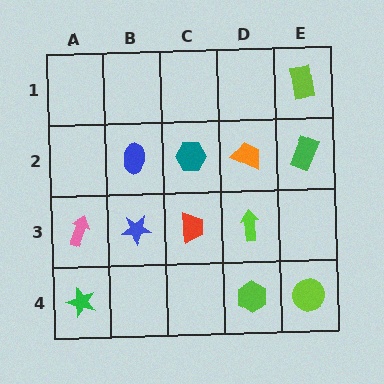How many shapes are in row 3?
4 shapes.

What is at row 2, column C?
A teal hexagon.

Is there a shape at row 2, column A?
No, that cell is empty.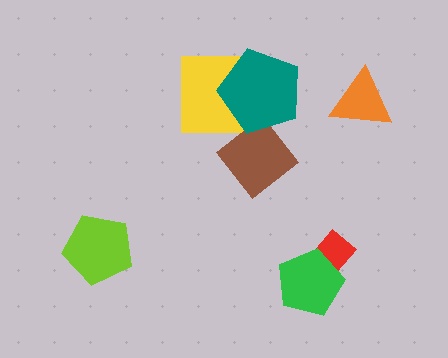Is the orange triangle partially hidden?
No, no other shape covers it.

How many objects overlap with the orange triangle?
0 objects overlap with the orange triangle.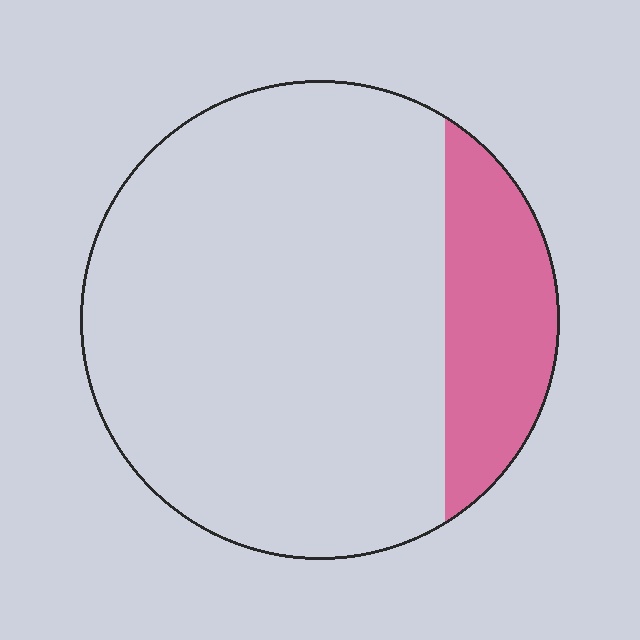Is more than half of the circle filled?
No.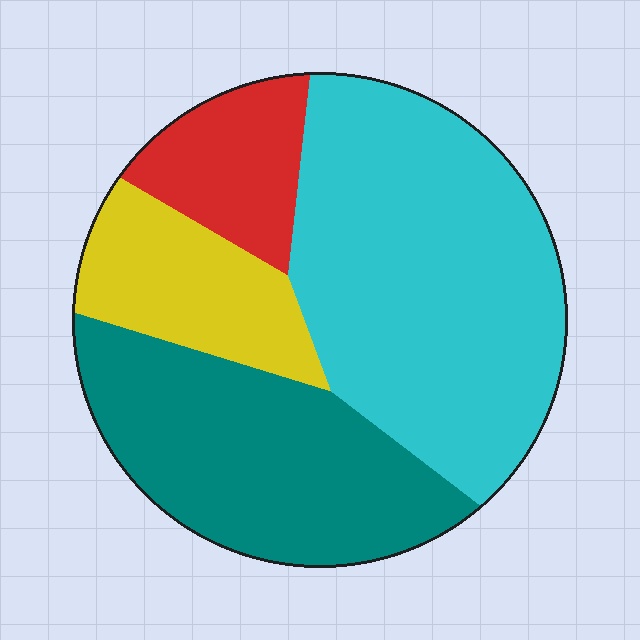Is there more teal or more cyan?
Cyan.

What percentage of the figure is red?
Red takes up about one eighth (1/8) of the figure.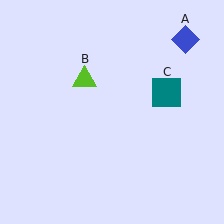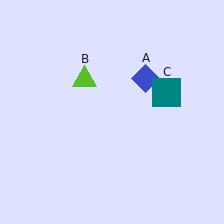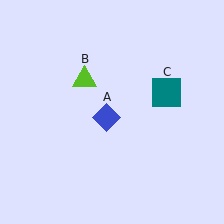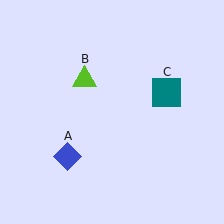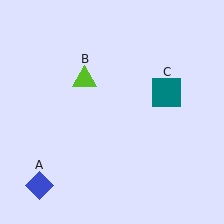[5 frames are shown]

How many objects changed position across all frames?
1 object changed position: blue diamond (object A).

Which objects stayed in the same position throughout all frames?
Lime triangle (object B) and teal square (object C) remained stationary.